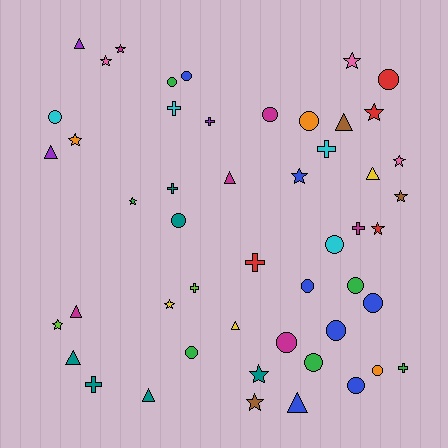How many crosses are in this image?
There are 9 crosses.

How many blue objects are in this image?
There are 7 blue objects.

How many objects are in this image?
There are 50 objects.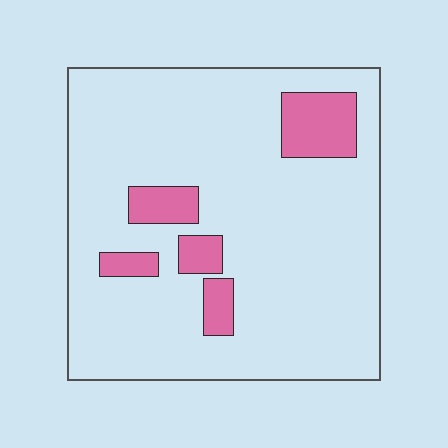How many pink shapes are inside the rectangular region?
5.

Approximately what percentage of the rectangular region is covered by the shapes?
Approximately 15%.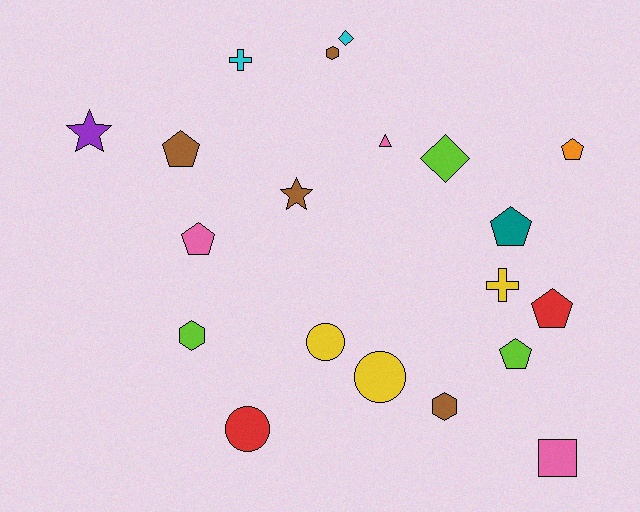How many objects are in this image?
There are 20 objects.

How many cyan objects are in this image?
There are 2 cyan objects.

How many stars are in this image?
There are 2 stars.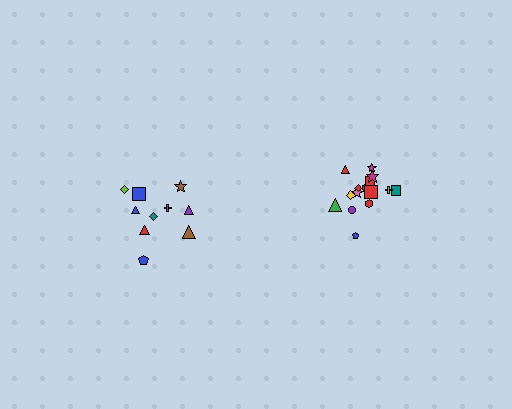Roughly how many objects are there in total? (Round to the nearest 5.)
Roughly 25 objects in total.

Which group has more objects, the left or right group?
The right group.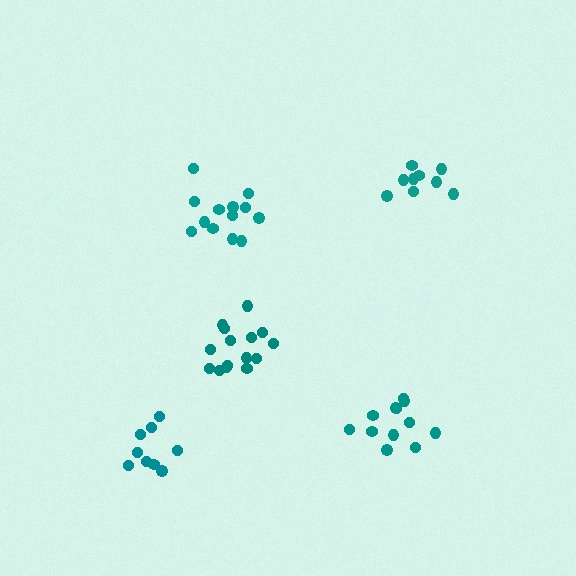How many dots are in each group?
Group 1: 12 dots, Group 2: 15 dots, Group 3: 13 dots, Group 4: 9 dots, Group 5: 9 dots (58 total).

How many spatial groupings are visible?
There are 5 spatial groupings.